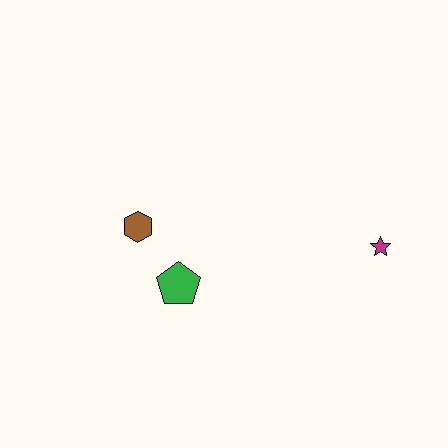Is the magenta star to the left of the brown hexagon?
No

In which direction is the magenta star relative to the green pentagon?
The magenta star is to the right of the green pentagon.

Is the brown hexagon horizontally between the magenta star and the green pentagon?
No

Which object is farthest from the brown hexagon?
The magenta star is farthest from the brown hexagon.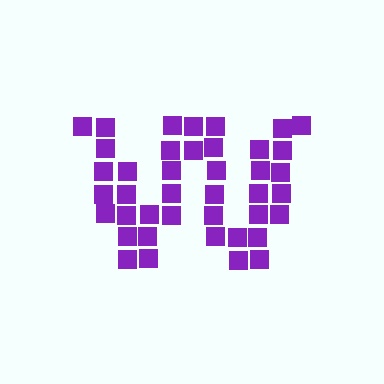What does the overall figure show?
The overall figure shows the letter W.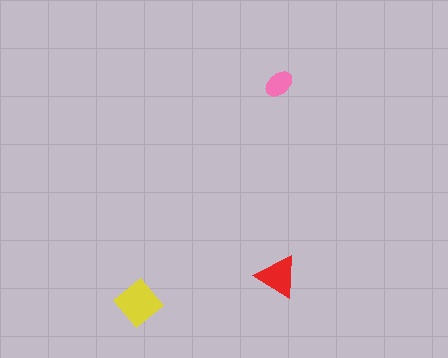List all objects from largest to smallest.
The yellow diamond, the red triangle, the pink ellipse.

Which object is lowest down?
The yellow diamond is bottommost.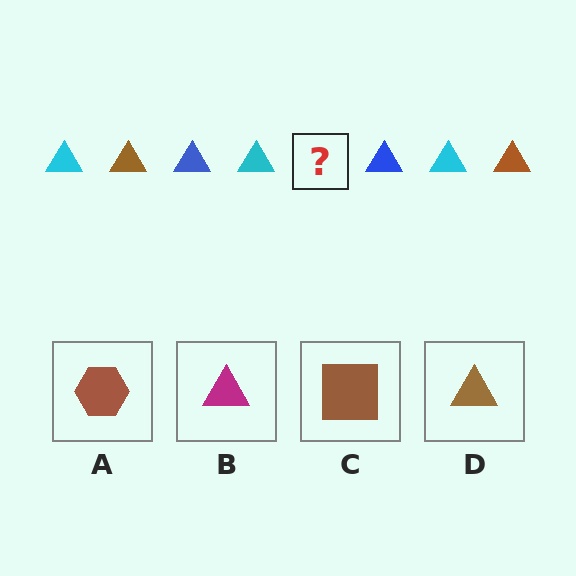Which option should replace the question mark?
Option D.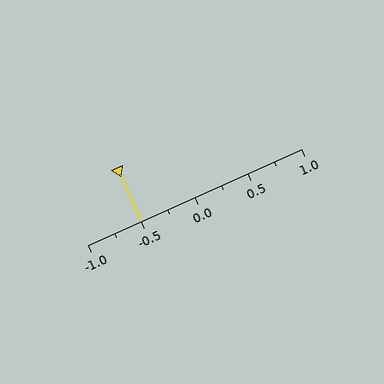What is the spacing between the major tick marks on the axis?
The major ticks are spaced 0.5 apart.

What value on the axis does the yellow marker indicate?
The marker indicates approximately -0.5.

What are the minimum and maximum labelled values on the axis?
The axis runs from -1.0 to 1.0.